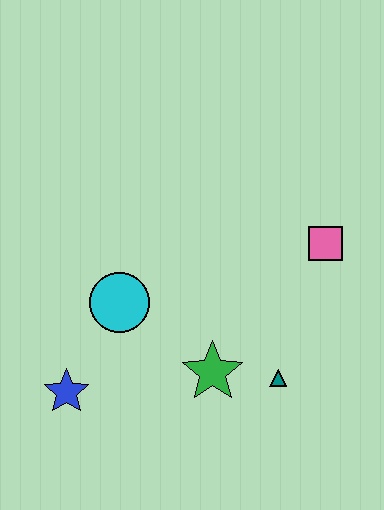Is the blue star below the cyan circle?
Yes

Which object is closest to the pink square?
The teal triangle is closest to the pink square.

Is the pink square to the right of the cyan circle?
Yes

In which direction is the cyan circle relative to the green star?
The cyan circle is to the left of the green star.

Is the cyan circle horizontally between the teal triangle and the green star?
No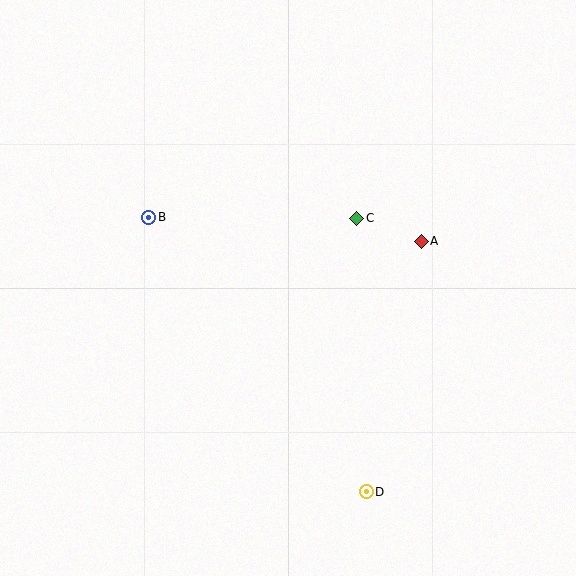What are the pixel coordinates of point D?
Point D is at (366, 492).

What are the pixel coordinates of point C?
Point C is at (357, 218).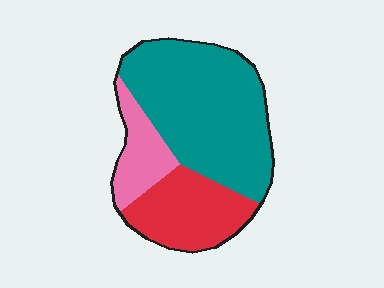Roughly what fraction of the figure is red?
Red takes up between a quarter and a half of the figure.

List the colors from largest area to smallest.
From largest to smallest: teal, red, pink.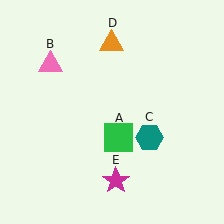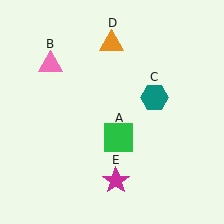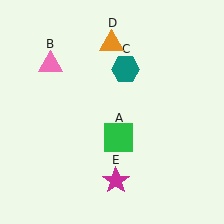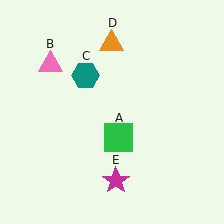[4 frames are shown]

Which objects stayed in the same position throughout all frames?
Green square (object A) and pink triangle (object B) and orange triangle (object D) and magenta star (object E) remained stationary.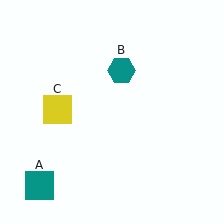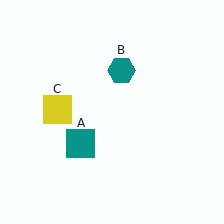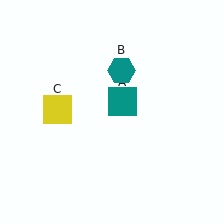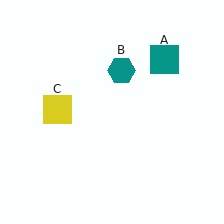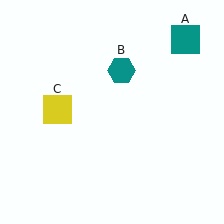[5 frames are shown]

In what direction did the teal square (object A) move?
The teal square (object A) moved up and to the right.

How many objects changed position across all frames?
1 object changed position: teal square (object A).